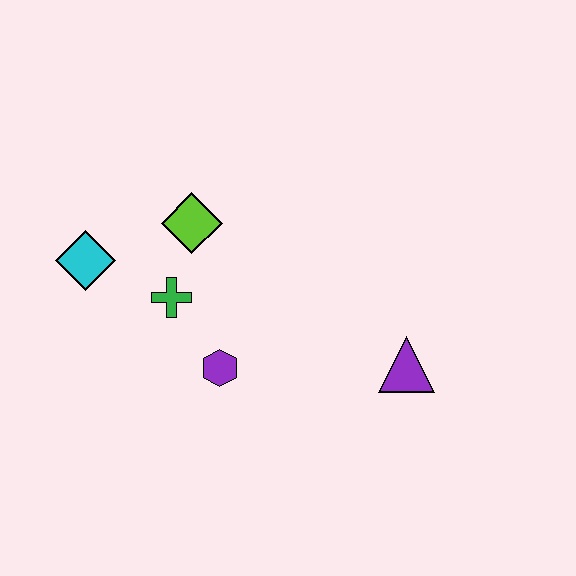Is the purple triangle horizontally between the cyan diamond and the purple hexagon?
No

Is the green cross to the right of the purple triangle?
No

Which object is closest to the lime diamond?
The green cross is closest to the lime diamond.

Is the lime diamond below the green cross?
No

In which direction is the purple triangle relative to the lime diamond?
The purple triangle is to the right of the lime diamond.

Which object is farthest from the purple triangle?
The cyan diamond is farthest from the purple triangle.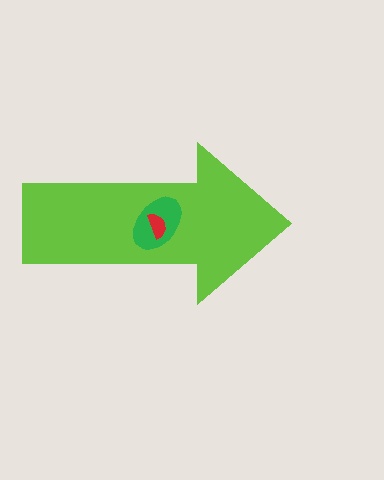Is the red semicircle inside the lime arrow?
Yes.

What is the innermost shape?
The red semicircle.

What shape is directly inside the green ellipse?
The red semicircle.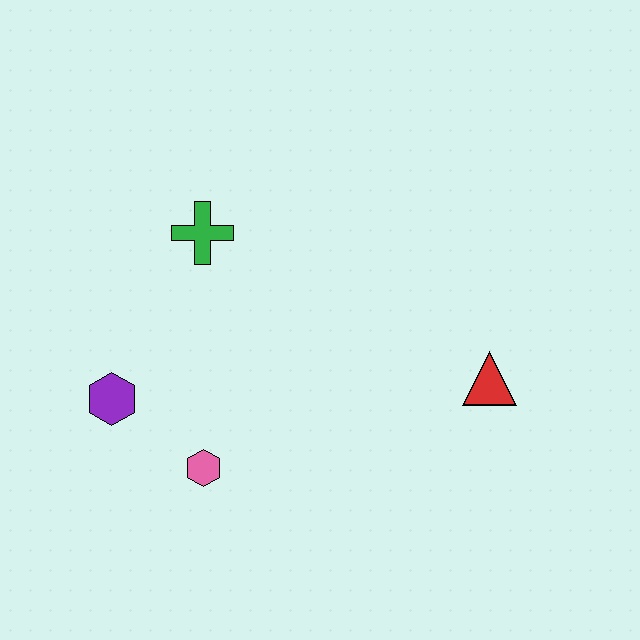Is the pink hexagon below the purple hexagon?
Yes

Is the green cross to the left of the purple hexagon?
No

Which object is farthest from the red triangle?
The purple hexagon is farthest from the red triangle.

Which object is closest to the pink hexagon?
The purple hexagon is closest to the pink hexagon.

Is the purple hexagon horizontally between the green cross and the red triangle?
No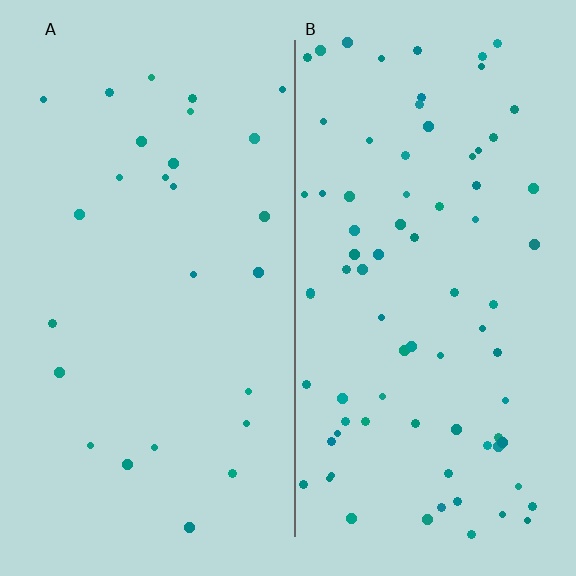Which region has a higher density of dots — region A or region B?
B (the right).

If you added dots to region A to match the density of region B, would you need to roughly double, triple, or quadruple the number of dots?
Approximately triple.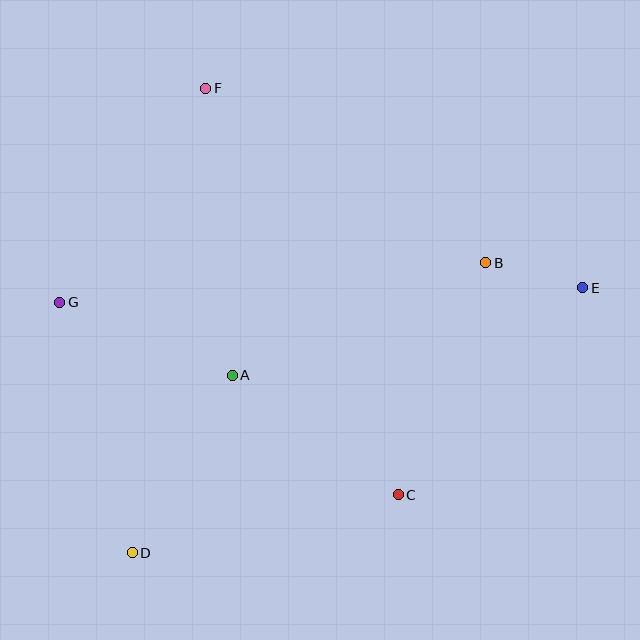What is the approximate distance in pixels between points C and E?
The distance between C and E is approximately 277 pixels.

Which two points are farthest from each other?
Points E and G are farthest from each other.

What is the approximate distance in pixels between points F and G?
The distance between F and G is approximately 259 pixels.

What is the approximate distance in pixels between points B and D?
The distance between B and D is approximately 457 pixels.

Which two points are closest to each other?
Points B and E are closest to each other.